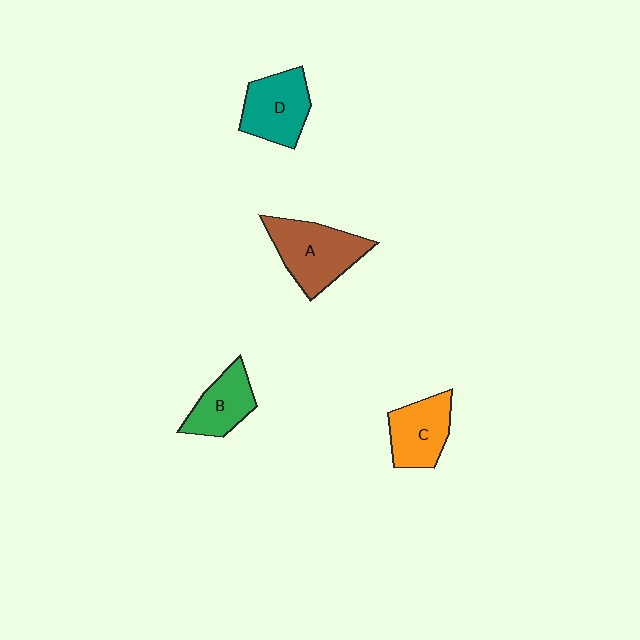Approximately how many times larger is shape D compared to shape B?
Approximately 1.2 times.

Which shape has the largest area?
Shape A (brown).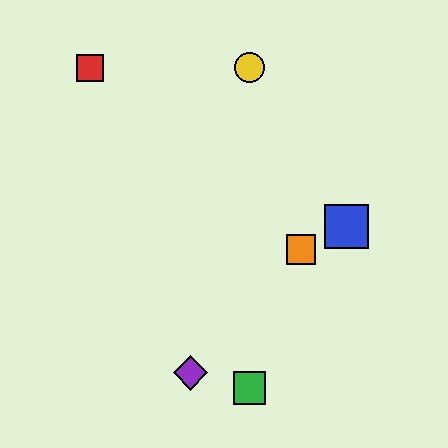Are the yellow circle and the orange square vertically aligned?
No, the yellow circle is at x≈249 and the orange square is at x≈301.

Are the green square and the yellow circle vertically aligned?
Yes, both are at x≈249.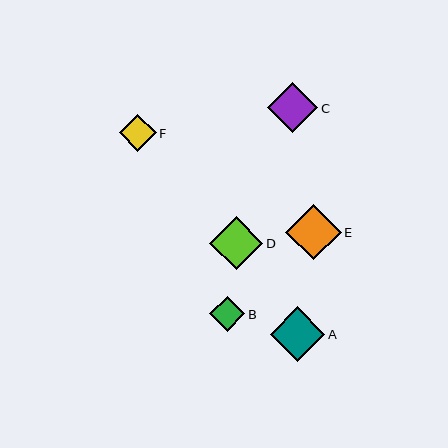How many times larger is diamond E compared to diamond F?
Diamond E is approximately 1.5 times the size of diamond F.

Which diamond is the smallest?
Diamond B is the smallest with a size of approximately 35 pixels.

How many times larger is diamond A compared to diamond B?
Diamond A is approximately 1.5 times the size of diamond B.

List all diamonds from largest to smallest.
From largest to smallest: E, A, D, C, F, B.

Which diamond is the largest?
Diamond E is the largest with a size of approximately 56 pixels.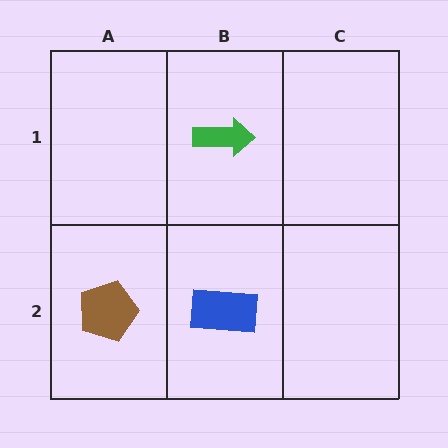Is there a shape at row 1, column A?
No, that cell is empty.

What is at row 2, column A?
A brown pentagon.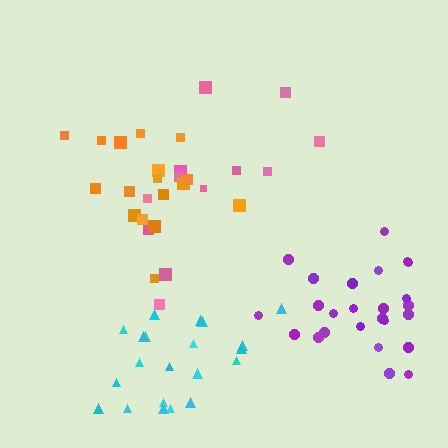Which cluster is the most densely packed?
Purple.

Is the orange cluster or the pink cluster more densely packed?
Orange.